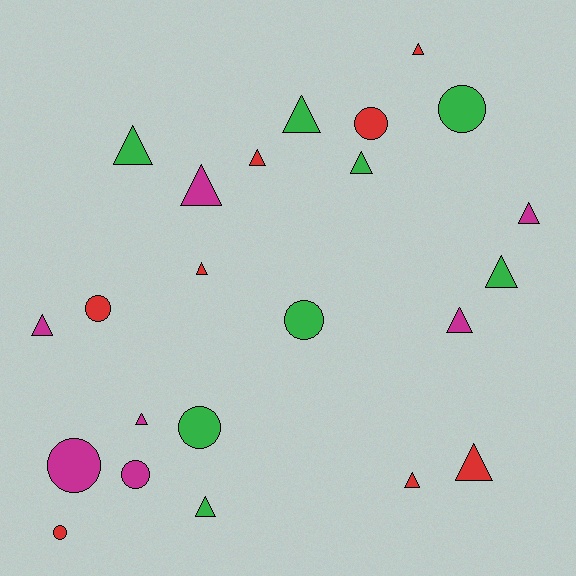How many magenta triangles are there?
There are 5 magenta triangles.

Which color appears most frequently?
Red, with 8 objects.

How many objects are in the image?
There are 23 objects.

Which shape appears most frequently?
Triangle, with 15 objects.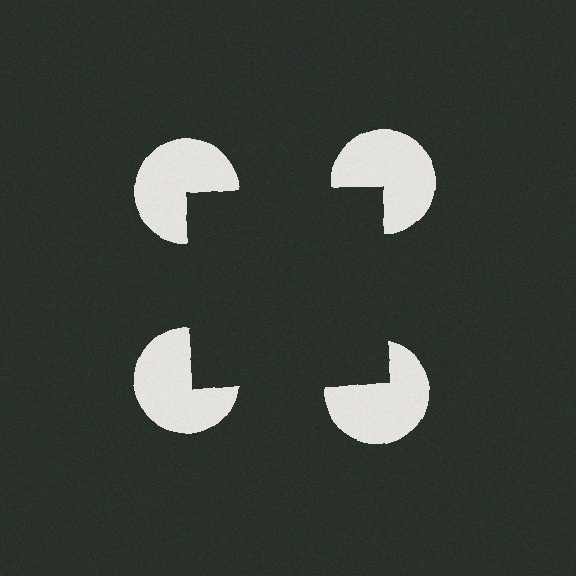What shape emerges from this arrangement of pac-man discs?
An illusory square — its edges are inferred from the aligned wedge cuts in the pac-man discs, not physically drawn.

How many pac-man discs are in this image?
There are 4 — one at each vertex of the illusory square.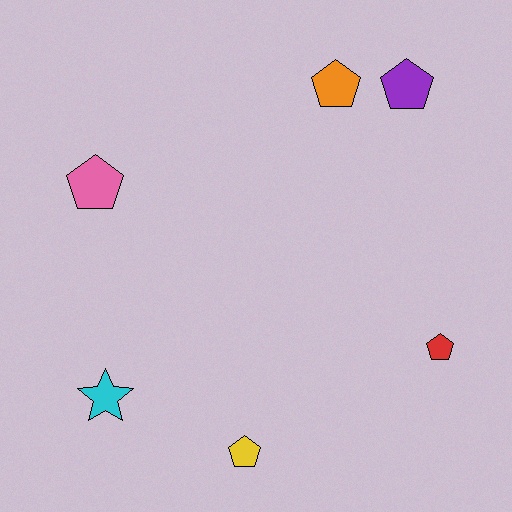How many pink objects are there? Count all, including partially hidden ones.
There is 1 pink object.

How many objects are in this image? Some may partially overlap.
There are 6 objects.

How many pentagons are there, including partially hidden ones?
There are 5 pentagons.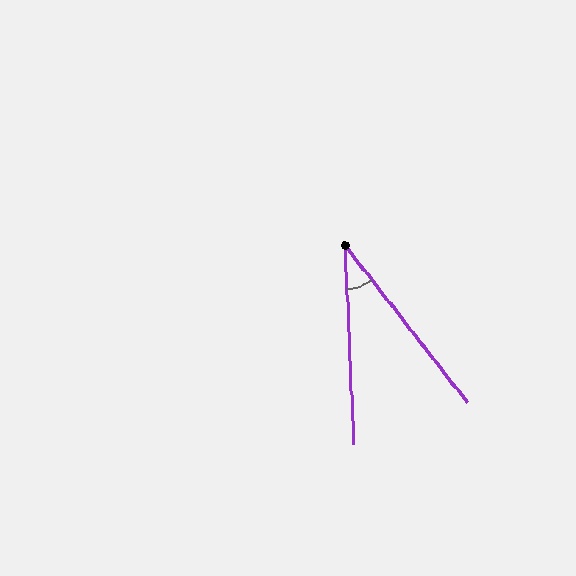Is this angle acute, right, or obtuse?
It is acute.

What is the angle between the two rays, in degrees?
Approximately 35 degrees.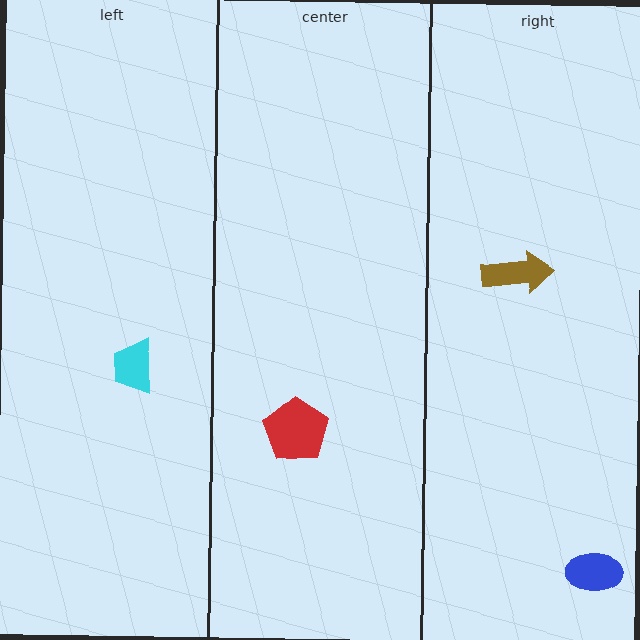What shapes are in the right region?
The brown arrow, the blue ellipse.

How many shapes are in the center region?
1.